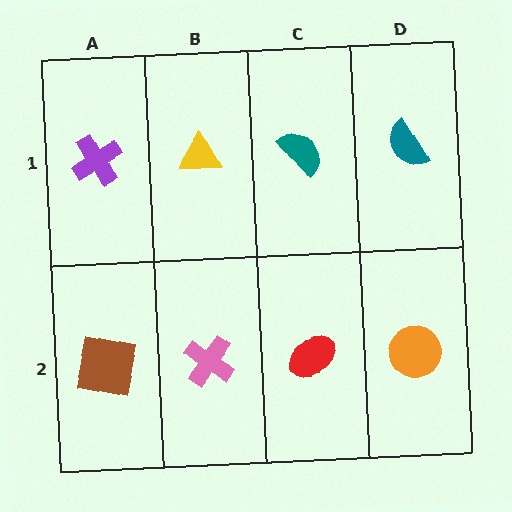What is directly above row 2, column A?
A purple cross.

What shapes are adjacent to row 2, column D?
A teal semicircle (row 1, column D), a red ellipse (row 2, column C).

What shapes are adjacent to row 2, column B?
A yellow triangle (row 1, column B), a brown square (row 2, column A), a red ellipse (row 2, column C).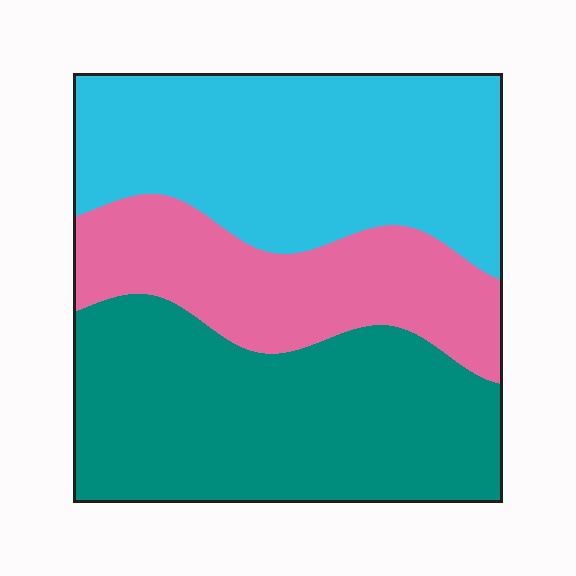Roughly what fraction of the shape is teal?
Teal takes up between a third and a half of the shape.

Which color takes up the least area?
Pink, at roughly 25%.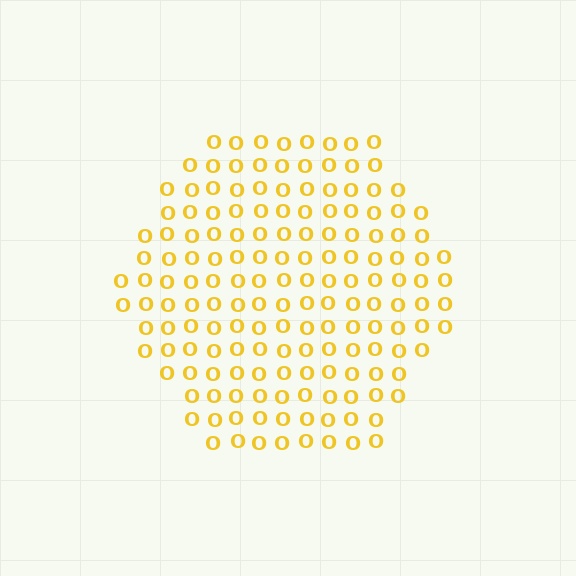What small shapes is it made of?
It is made of small letter O's.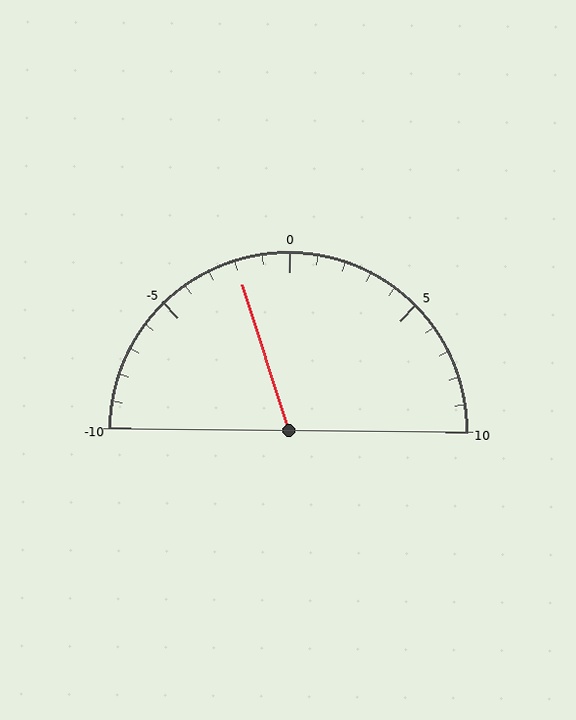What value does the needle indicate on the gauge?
The needle indicates approximately -2.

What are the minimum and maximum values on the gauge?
The gauge ranges from -10 to 10.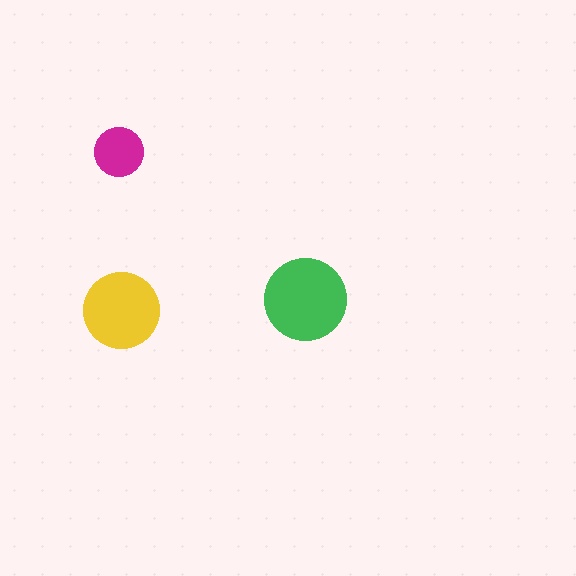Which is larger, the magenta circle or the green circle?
The green one.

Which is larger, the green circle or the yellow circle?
The green one.